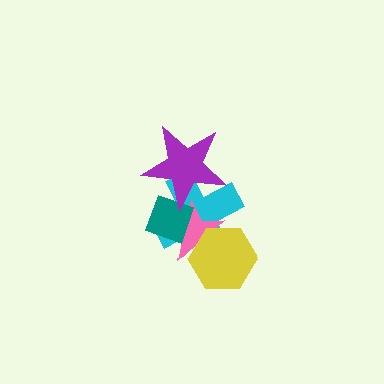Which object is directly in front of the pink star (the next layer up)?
The teal diamond is directly in front of the pink star.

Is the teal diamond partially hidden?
Yes, it is partially covered by another shape.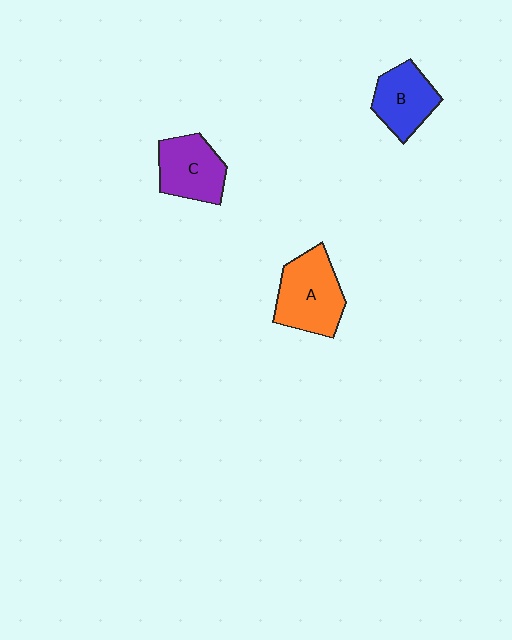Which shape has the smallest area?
Shape B (blue).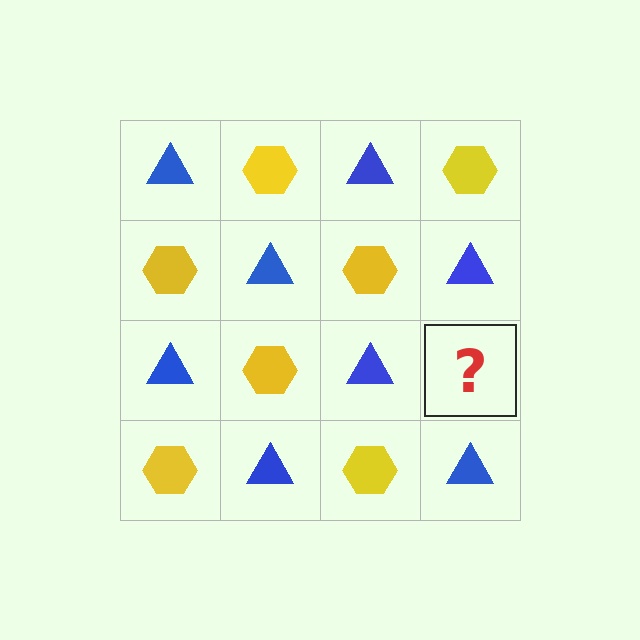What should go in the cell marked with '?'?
The missing cell should contain a yellow hexagon.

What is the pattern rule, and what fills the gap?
The rule is that it alternates blue triangle and yellow hexagon in a checkerboard pattern. The gap should be filled with a yellow hexagon.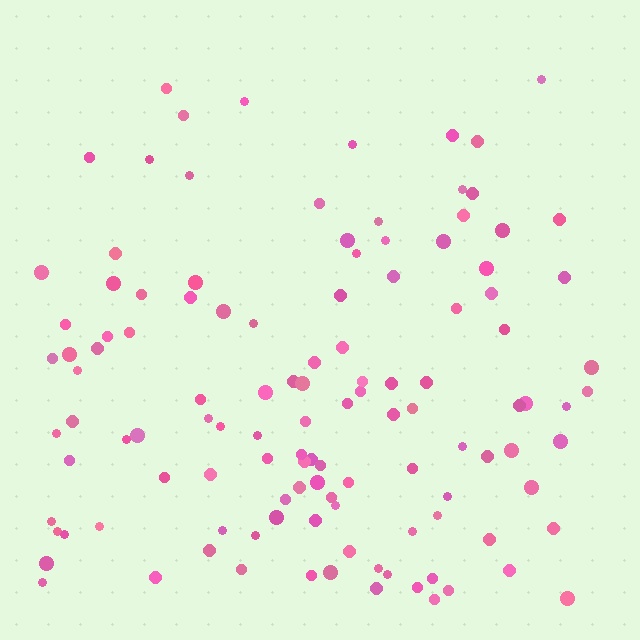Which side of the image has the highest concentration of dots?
The bottom.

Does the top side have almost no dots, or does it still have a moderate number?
Still a moderate number, just noticeably fewer than the bottom.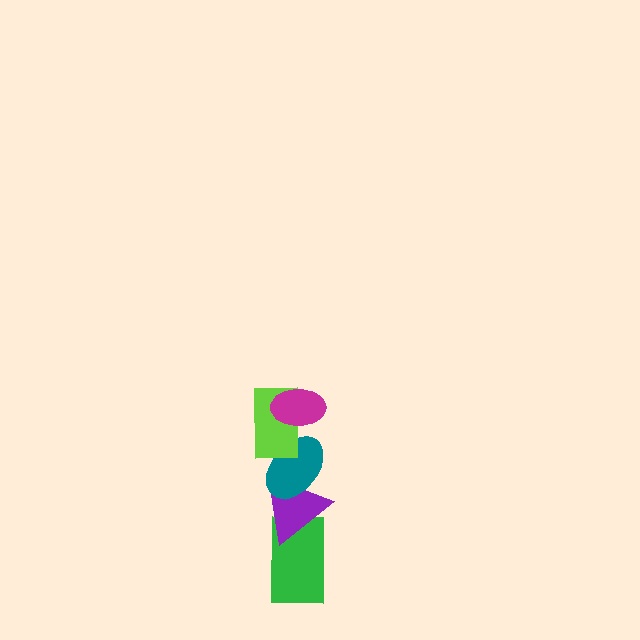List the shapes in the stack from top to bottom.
From top to bottom: the magenta ellipse, the lime rectangle, the teal ellipse, the purple triangle, the green rectangle.